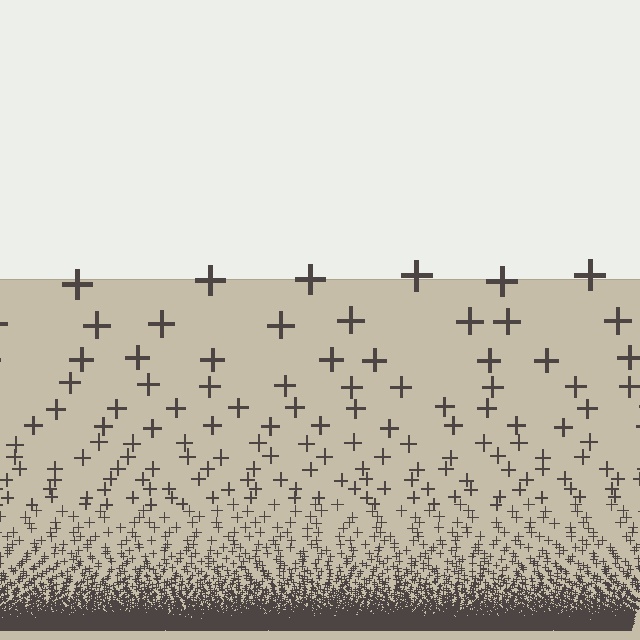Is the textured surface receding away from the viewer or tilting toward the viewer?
The surface appears to tilt toward the viewer. Texture elements get larger and sparser toward the top.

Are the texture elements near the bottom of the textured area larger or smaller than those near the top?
Smaller. The gradient is inverted — elements near the bottom are smaller and denser.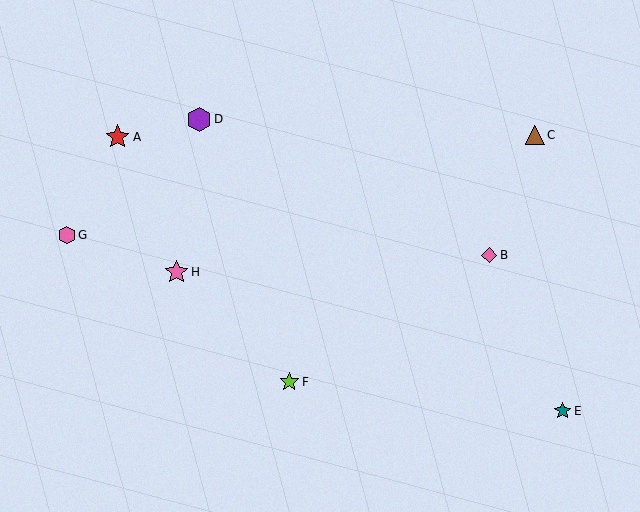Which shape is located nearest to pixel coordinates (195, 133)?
The purple hexagon (labeled D) at (199, 119) is nearest to that location.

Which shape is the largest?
The red star (labeled A) is the largest.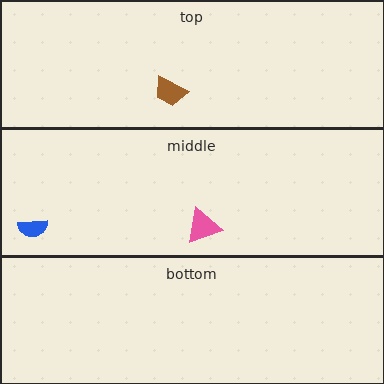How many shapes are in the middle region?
2.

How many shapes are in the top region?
1.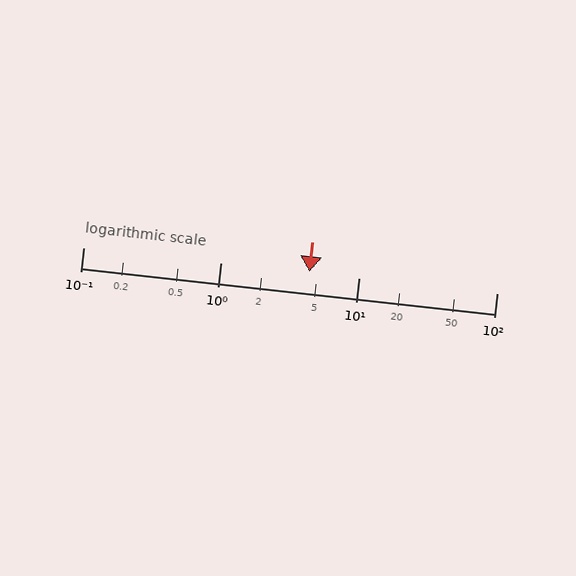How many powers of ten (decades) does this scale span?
The scale spans 3 decades, from 0.1 to 100.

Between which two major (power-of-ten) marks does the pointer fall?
The pointer is between 1 and 10.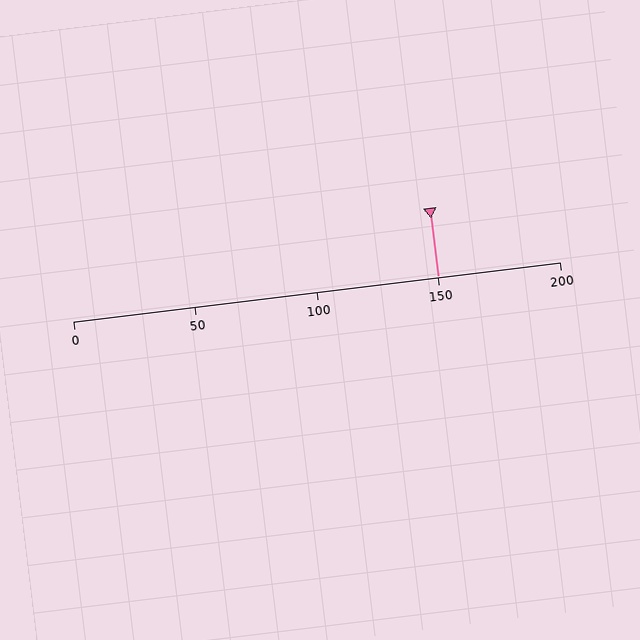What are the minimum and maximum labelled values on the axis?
The axis runs from 0 to 200.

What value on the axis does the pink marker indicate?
The marker indicates approximately 150.